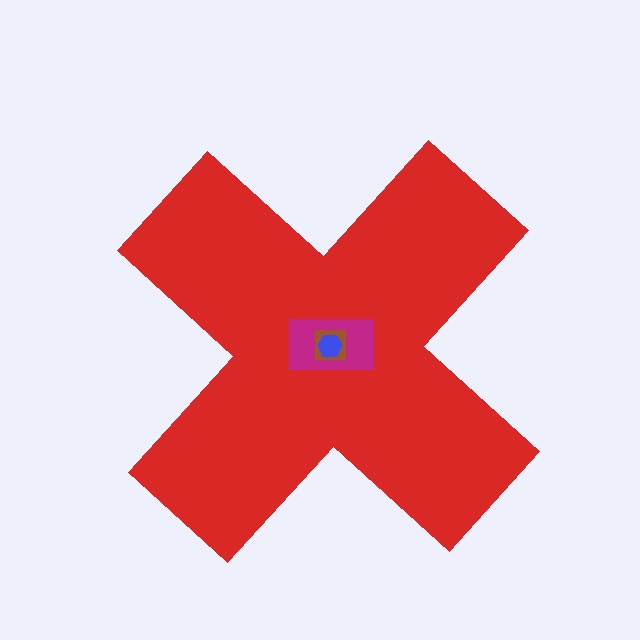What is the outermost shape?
The red cross.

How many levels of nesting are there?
4.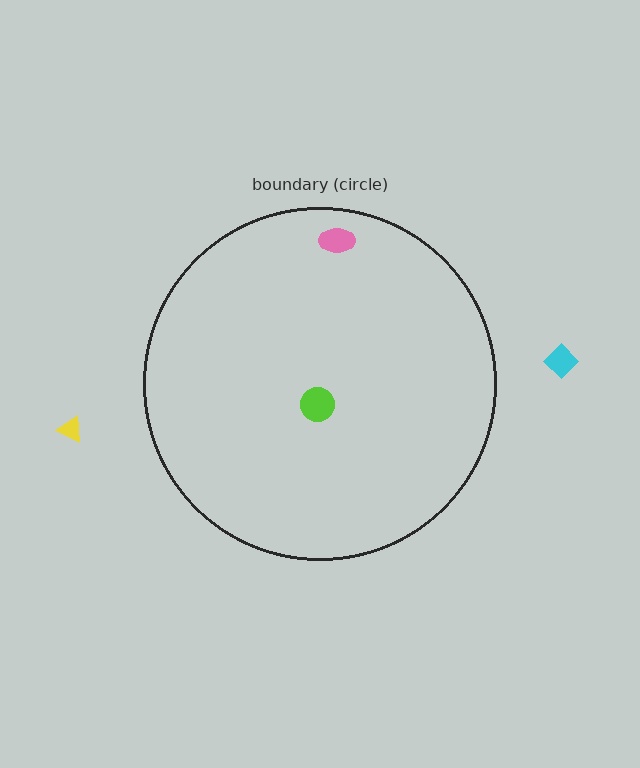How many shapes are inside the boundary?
2 inside, 2 outside.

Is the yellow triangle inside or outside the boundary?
Outside.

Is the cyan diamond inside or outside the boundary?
Outside.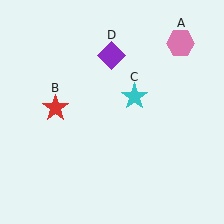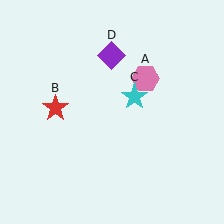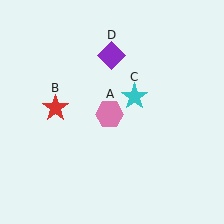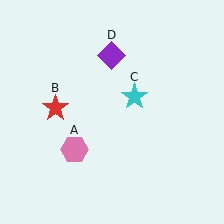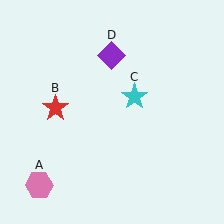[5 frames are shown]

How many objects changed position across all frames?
1 object changed position: pink hexagon (object A).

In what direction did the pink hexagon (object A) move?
The pink hexagon (object A) moved down and to the left.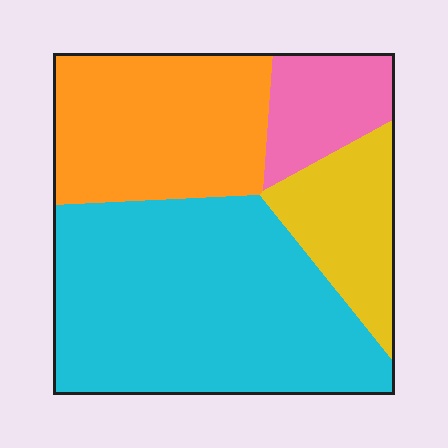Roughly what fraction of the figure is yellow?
Yellow covers roughly 15% of the figure.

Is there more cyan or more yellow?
Cyan.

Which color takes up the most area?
Cyan, at roughly 50%.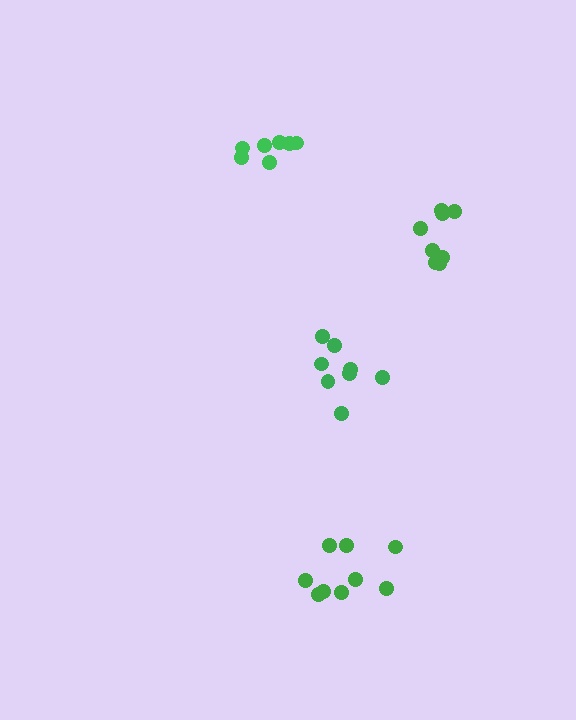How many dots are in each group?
Group 1: 7 dots, Group 2: 8 dots, Group 3: 9 dots, Group 4: 8 dots (32 total).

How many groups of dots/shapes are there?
There are 4 groups.